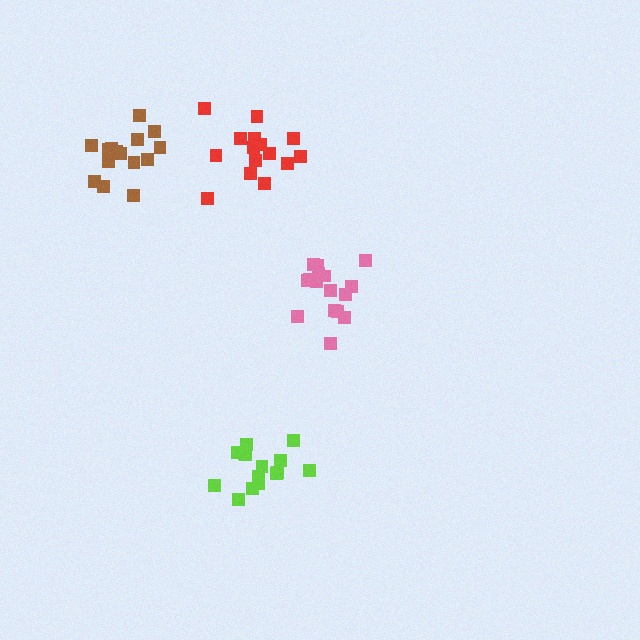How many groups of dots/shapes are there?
There are 4 groups.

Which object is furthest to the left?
The brown cluster is leftmost.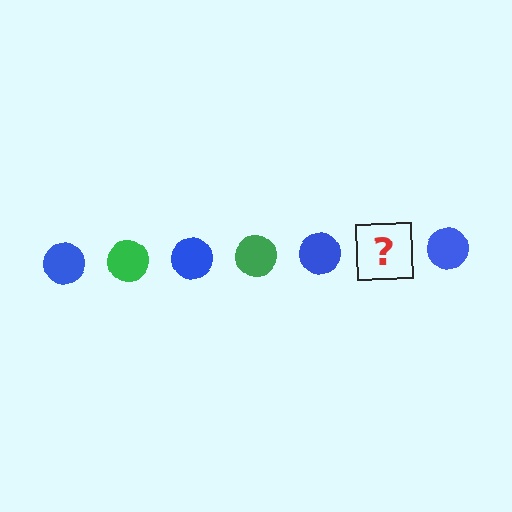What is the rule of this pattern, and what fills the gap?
The rule is that the pattern cycles through blue, green circles. The gap should be filled with a green circle.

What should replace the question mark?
The question mark should be replaced with a green circle.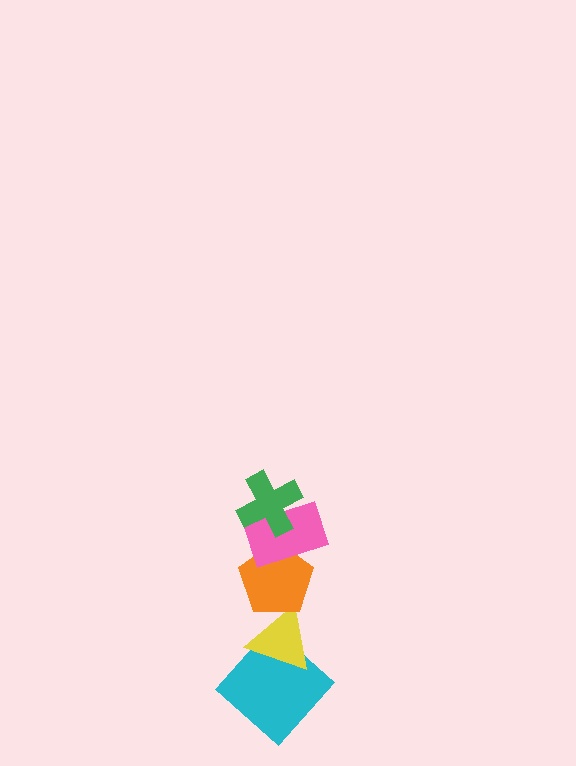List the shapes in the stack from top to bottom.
From top to bottom: the green cross, the pink rectangle, the orange pentagon, the yellow triangle, the cyan diamond.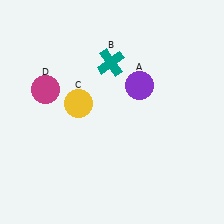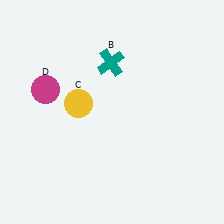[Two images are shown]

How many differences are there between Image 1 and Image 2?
There is 1 difference between the two images.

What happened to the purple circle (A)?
The purple circle (A) was removed in Image 2. It was in the top-right area of Image 1.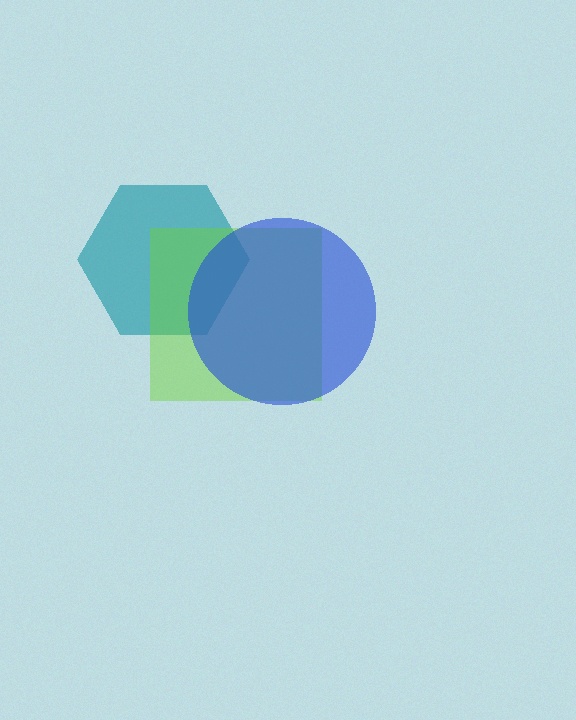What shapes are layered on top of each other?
The layered shapes are: a teal hexagon, a lime square, a blue circle.